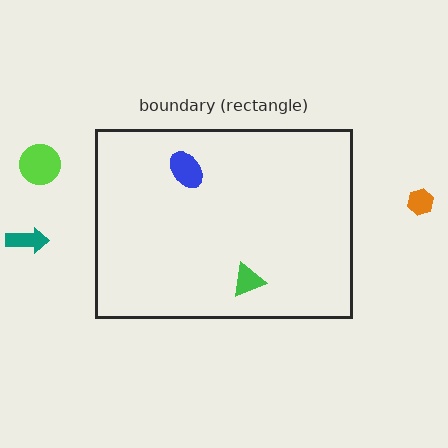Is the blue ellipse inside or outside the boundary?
Inside.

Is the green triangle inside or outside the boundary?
Inside.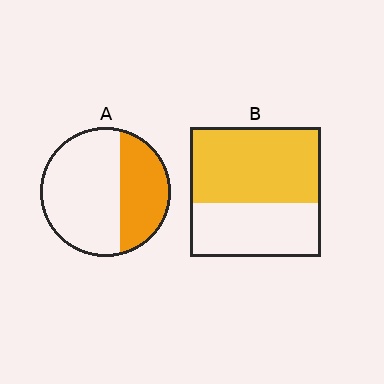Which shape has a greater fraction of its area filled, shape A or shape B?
Shape B.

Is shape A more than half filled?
No.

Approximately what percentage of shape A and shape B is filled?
A is approximately 35% and B is approximately 60%.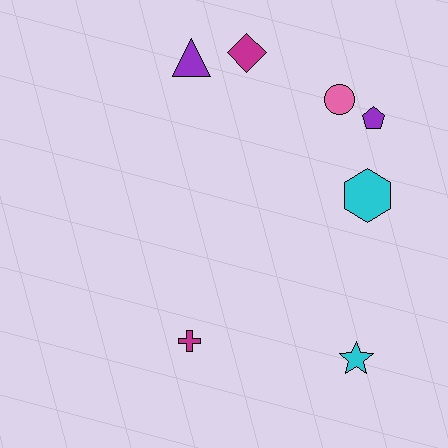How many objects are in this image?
There are 7 objects.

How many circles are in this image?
There is 1 circle.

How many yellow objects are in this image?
There are no yellow objects.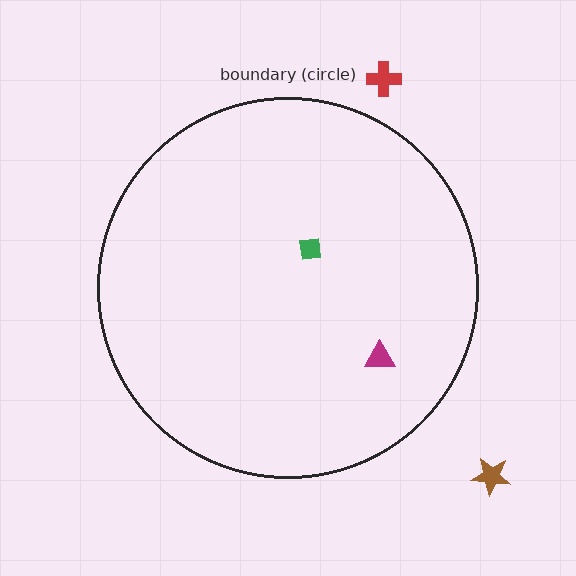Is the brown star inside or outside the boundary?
Outside.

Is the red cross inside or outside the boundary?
Outside.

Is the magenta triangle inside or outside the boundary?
Inside.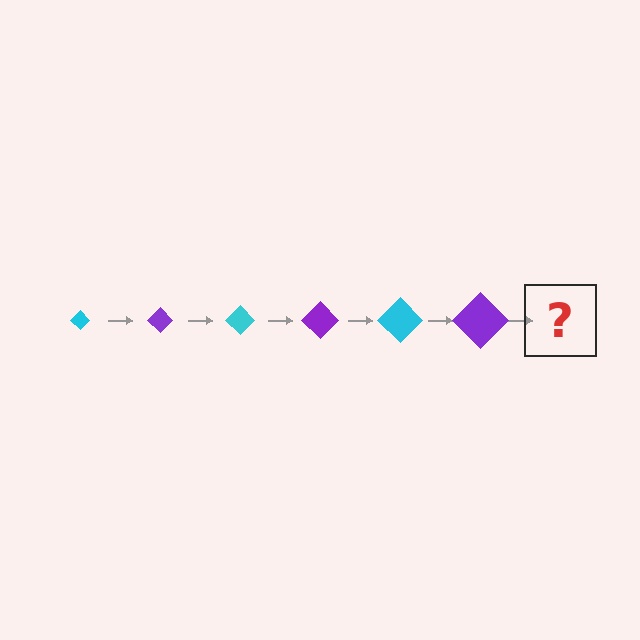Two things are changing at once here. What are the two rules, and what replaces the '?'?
The two rules are that the diamond grows larger each step and the color cycles through cyan and purple. The '?' should be a cyan diamond, larger than the previous one.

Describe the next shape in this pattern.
It should be a cyan diamond, larger than the previous one.